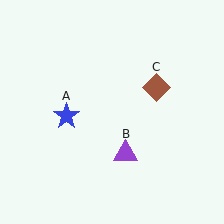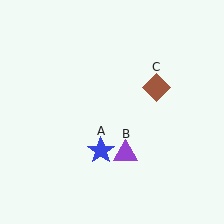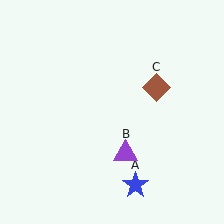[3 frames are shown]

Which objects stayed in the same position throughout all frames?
Purple triangle (object B) and brown diamond (object C) remained stationary.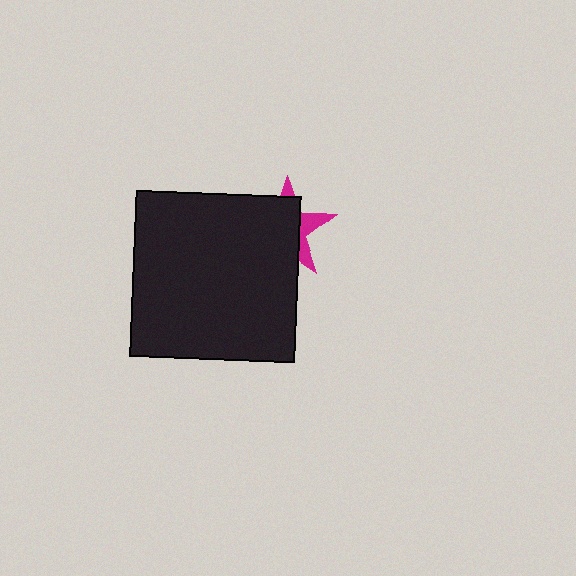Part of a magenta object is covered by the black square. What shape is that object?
It is a star.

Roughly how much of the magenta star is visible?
A small part of it is visible (roughly 30%).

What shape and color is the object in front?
The object in front is a black square.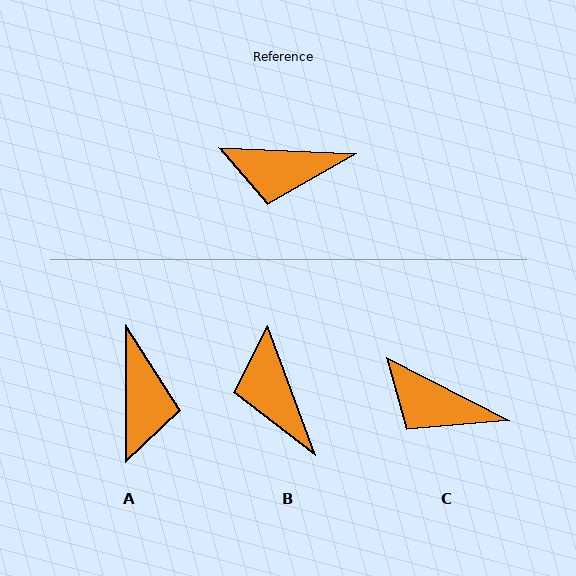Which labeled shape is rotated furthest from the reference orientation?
A, about 93 degrees away.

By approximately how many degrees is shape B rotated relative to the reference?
Approximately 67 degrees clockwise.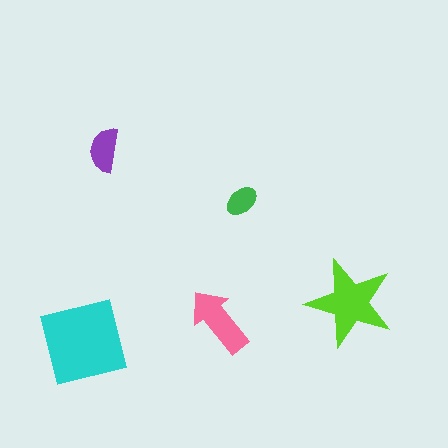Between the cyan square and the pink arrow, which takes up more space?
The cyan square.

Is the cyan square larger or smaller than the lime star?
Larger.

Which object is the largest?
The cyan square.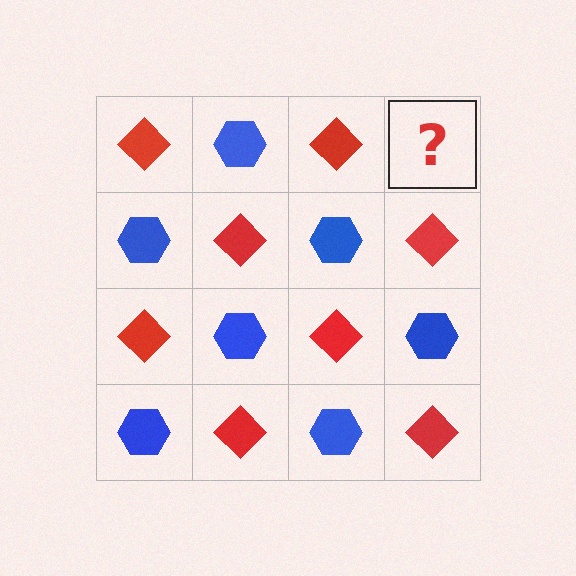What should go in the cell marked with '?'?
The missing cell should contain a blue hexagon.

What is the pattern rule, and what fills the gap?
The rule is that it alternates red diamond and blue hexagon in a checkerboard pattern. The gap should be filled with a blue hexagon.